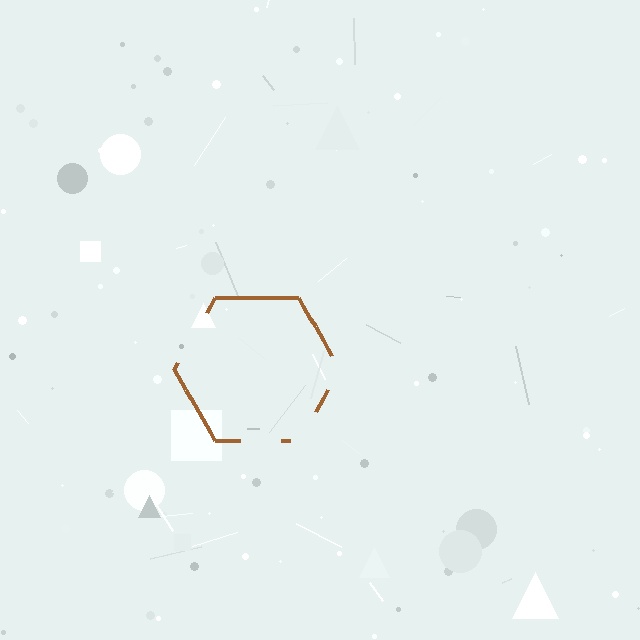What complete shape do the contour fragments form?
The contour fragments form a hexagon.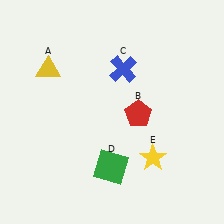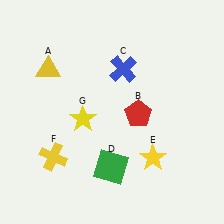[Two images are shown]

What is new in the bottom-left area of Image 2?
A yellow star (G) was added in the bottom-left area of Image 2.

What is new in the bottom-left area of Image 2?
A yellow cross (F) was added in the bottom-left area of Image 2.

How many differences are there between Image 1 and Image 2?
There are 2 differences between the two images.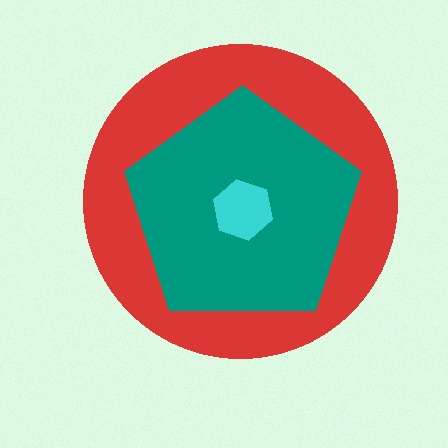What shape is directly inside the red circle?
The teal pentagon.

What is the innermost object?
The cyan hexagon.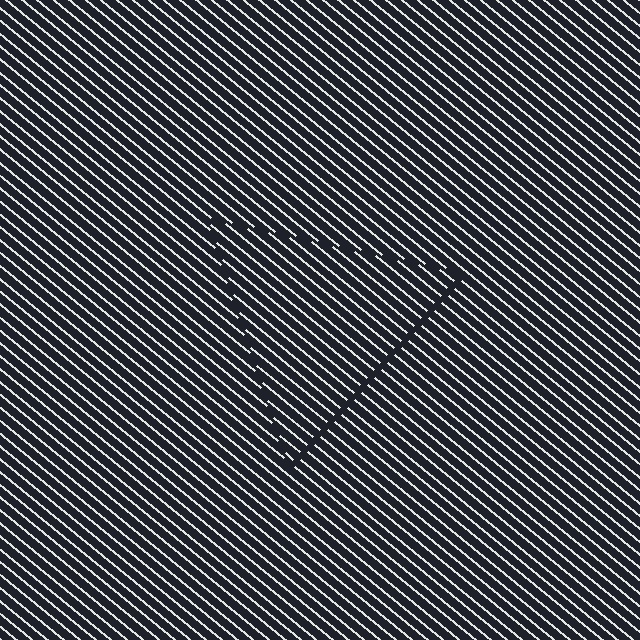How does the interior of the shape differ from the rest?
The interior of the shape contains the same grating, shifted by half a period — the contour is defined by the phase discontinuity where line-ends from the inner and outer gratings abut.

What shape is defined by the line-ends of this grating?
An illusory triangle. The interior of the shape contains the same grating, shifted by half a period — the contour is defined by the phase discontinuity where line-ends from the inner and outer gratings abut.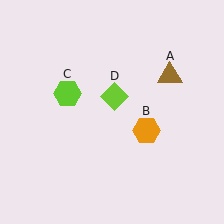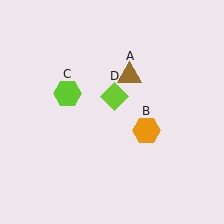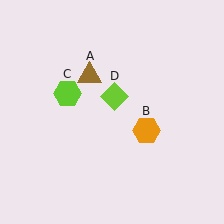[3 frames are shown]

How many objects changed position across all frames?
1 object changed position: brown triangle (object A).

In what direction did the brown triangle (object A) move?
The brown triangle (object A) moved left.